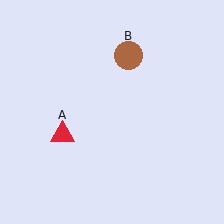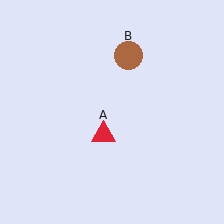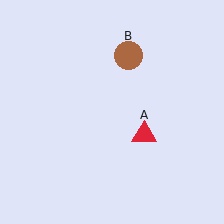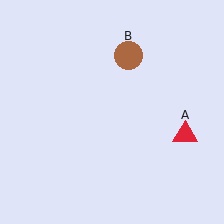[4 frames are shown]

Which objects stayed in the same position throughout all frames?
Brown circle (object B) remained stationary.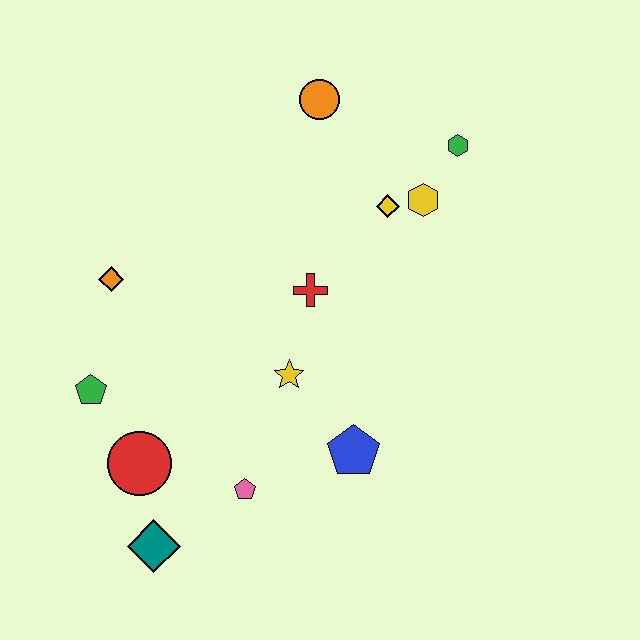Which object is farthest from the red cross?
The teal diamond is farthest from the red cross.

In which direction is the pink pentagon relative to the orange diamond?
The pink pentagon is below the orange diamond.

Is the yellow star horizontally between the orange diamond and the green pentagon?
No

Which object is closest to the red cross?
The yellow star is closest to the red cross.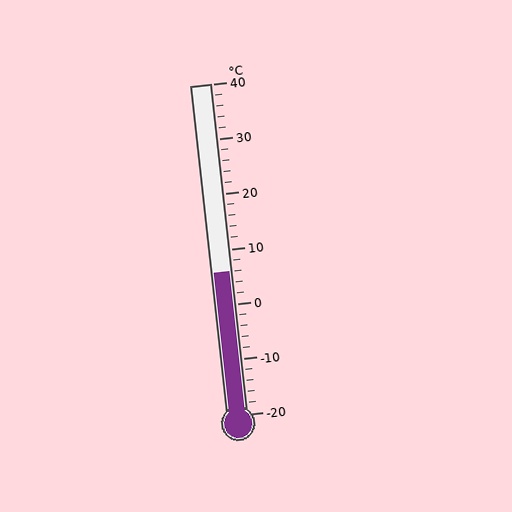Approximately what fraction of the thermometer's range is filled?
The thermometer is filled to approximately 45% of its range.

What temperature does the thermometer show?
The thermometer shows approximately 6°C.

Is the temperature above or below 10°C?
The temperature is below 10°C.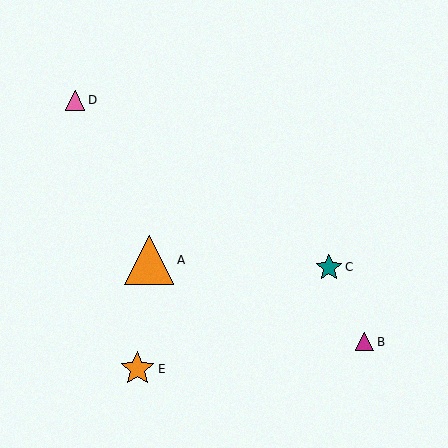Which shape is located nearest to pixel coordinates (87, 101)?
The pink triangle (labeled D) at (75, 100) is nearest to that location.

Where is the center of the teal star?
The center of the teal star is at (329, 267).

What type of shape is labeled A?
Shape A is an orange triangle.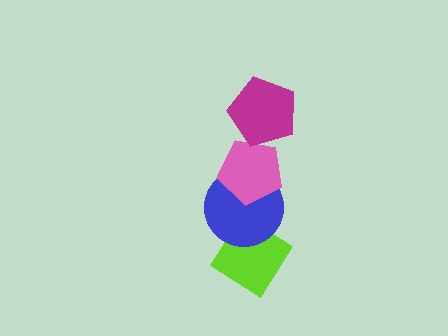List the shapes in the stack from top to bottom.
From top to bottom: the magenta pentagon, the pink pentagon, the blue circle, the lime diamond.